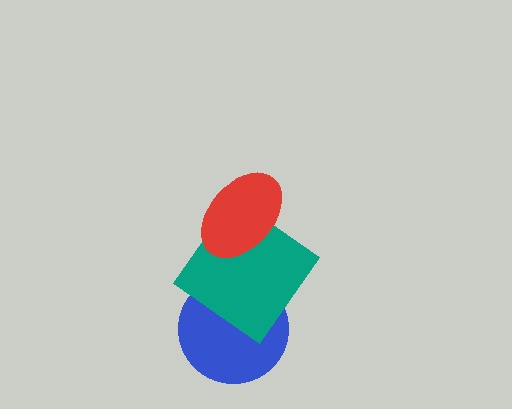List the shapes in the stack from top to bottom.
From top to bottom: the red ellipse, the teal diamond, the blue circle.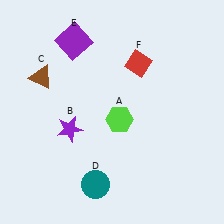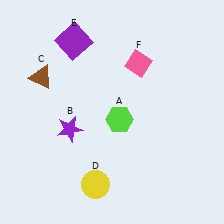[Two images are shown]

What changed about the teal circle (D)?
In Image 1, D is teal. In Image 2, it changed to yellow.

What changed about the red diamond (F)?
In Image 1, F is red. In Image 2, it changed to pink.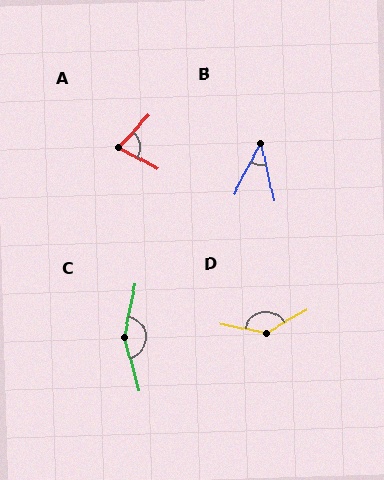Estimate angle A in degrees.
Approximately 75 degrees.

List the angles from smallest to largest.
B (41°), A (75°), D (138°), C (152°).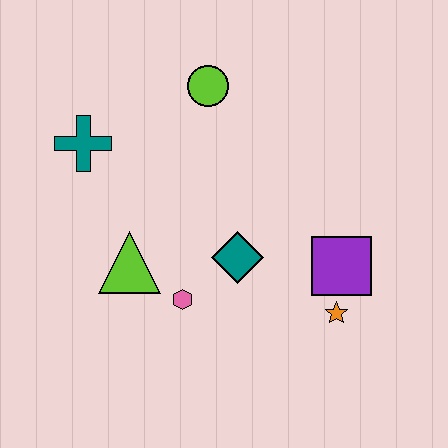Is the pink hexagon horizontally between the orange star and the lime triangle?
Yes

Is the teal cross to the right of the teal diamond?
No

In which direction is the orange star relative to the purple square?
The orange star is below the purple square.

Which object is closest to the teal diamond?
The pink hexagon is closest to the teal diamond.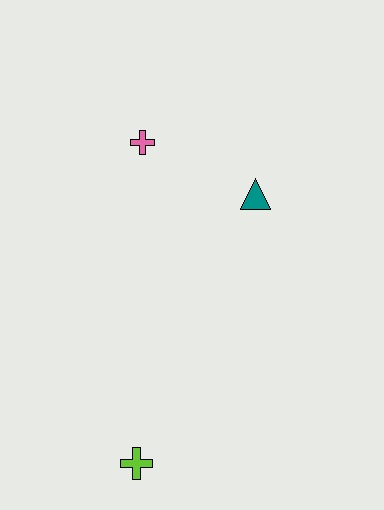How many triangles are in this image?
There is 1 triangle.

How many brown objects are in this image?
There are no brown objects.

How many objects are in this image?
There are 3 objects.